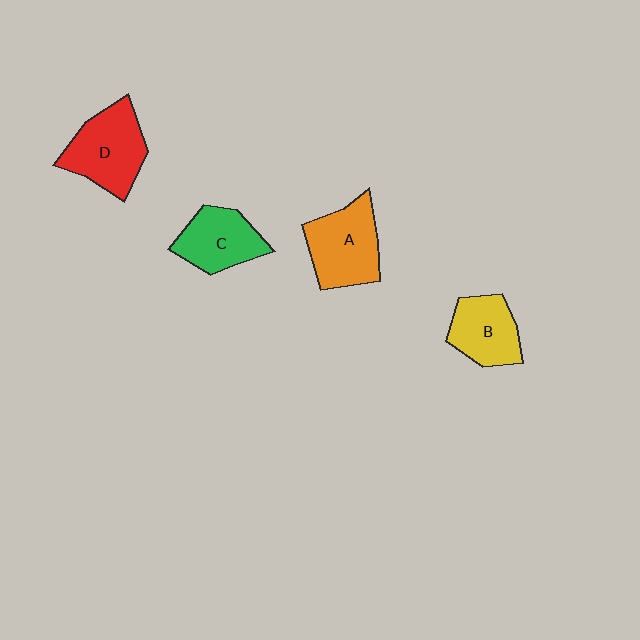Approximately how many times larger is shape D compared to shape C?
Approximately 1.2 times.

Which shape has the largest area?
Shape D (red).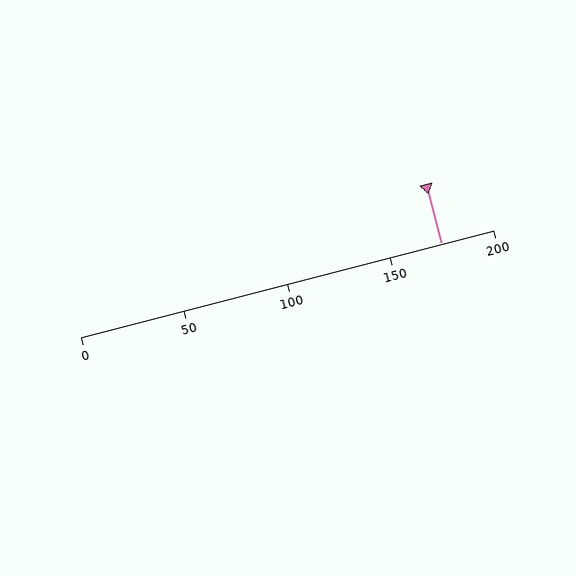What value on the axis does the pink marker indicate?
The marker indicates approximately 175.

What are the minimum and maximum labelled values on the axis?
The axis runs from 0 to 200.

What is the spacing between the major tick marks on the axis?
The major ticks are spaced 50 apart.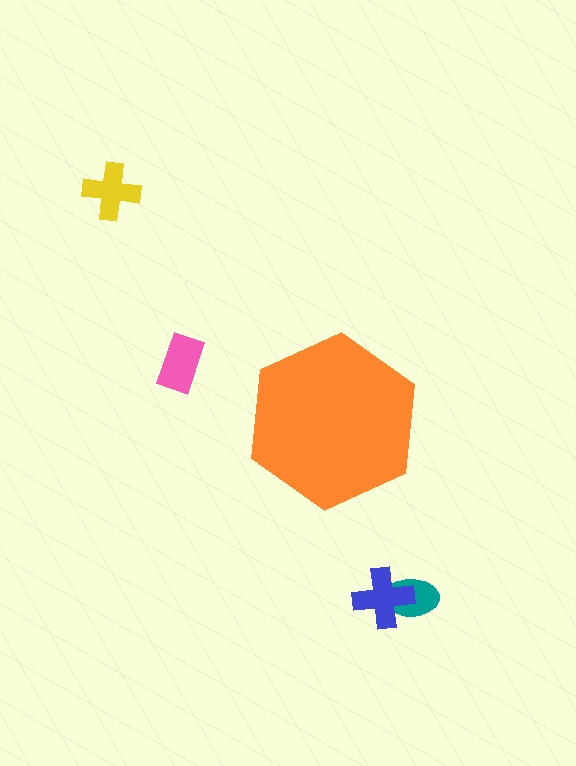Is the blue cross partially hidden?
No, the blue cross is fully visible.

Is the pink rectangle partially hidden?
No, the pink rectangle is fully visible.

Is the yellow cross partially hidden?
No, the yellow cross is fully visible.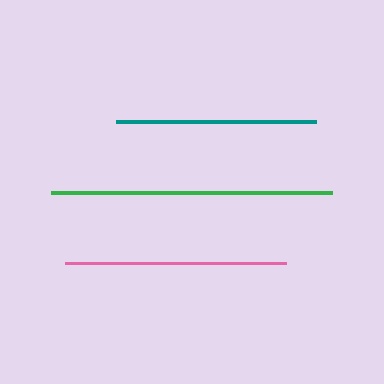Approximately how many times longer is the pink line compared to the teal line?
The pink line is approximately 1.1 times the length of the teal line.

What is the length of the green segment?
The green segment is approximately 281 pixels long.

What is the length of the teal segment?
The teal segment is approximately 200 pixels long.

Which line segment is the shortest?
The teal line is the shortest at approximately 200 pixels.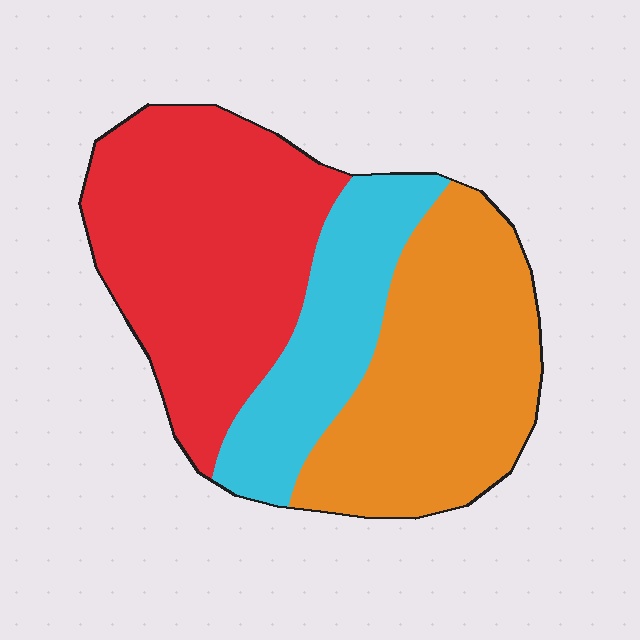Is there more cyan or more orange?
Orange.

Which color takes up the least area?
Cyan, at roughly 20%.